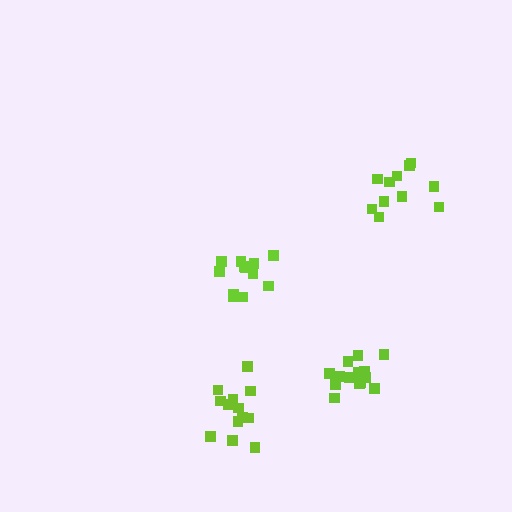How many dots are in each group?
Group 1: 12 dots, Group 2: 14 dots, Group 3: 11 dots, Group 4: 13 dots (50 total).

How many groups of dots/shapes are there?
There are 4 groups.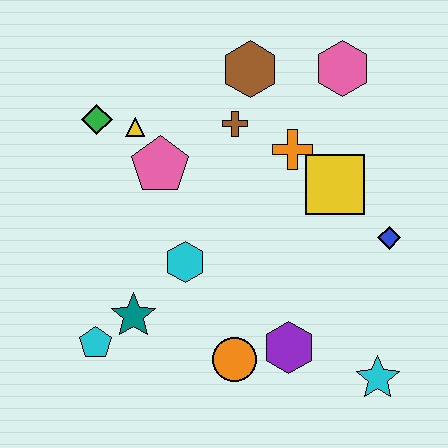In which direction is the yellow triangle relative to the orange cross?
The yellow triangle is to the left of the orange cross.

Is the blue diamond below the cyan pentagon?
No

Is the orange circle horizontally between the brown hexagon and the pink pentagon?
Yes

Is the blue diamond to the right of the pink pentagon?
Yes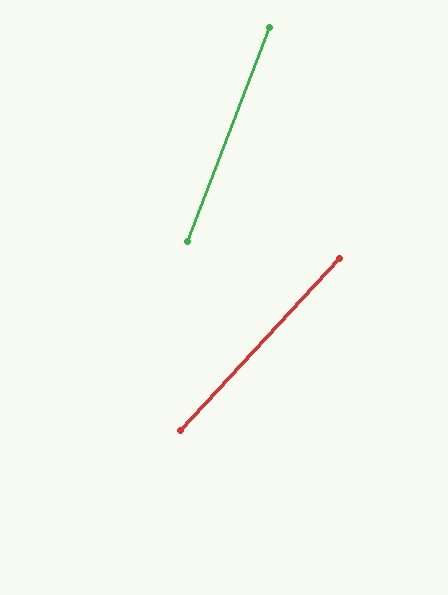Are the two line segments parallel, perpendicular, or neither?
Neither parallel nor perpendicular — they differ by about 22°.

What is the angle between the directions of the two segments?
Approximately 22 degrees.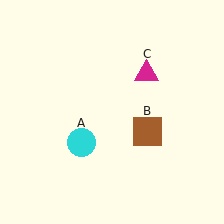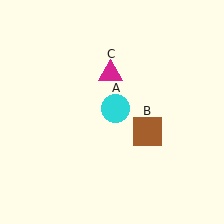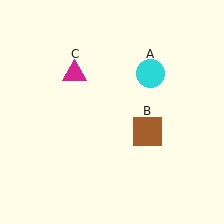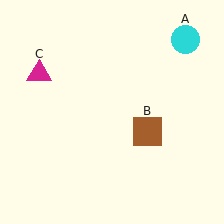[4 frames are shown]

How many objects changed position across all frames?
2 objects changed position: cyan circle (object A), magenta triangle (object C).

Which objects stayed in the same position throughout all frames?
Brown square (object B) remained stationary.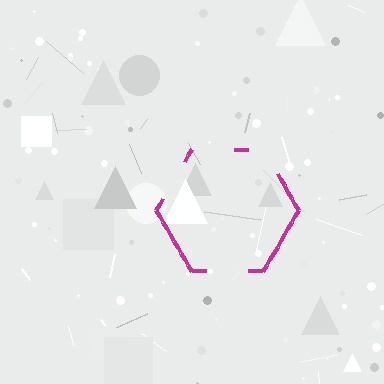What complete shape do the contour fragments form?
The contour fragments form a hexagon.